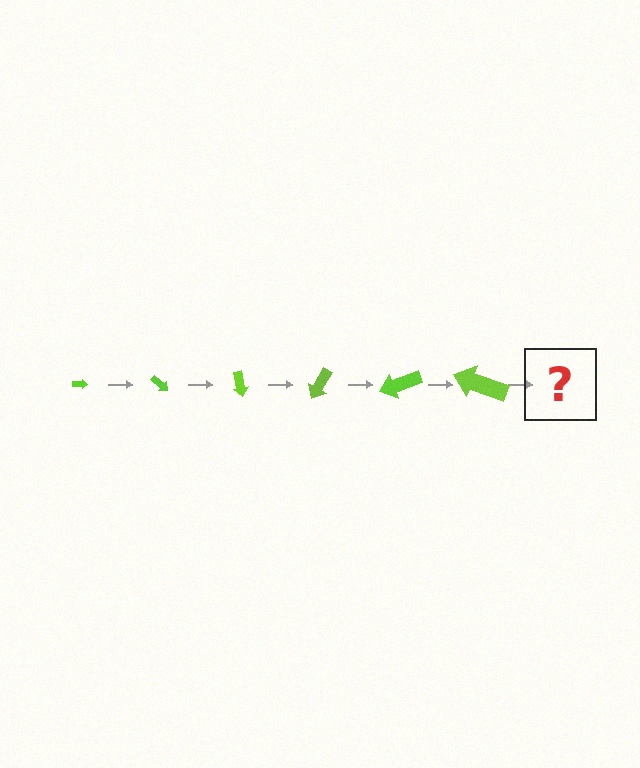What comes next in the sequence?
The next element should be an arrow, larger than the previous one and rotated 240 degrees from the start.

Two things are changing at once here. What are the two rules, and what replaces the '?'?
The two rules are that the arrow grows larger each step and it rotates 40 degrees each step. The '?' should be an arrow, larger than the previous one and rotated 240 degrees from the start.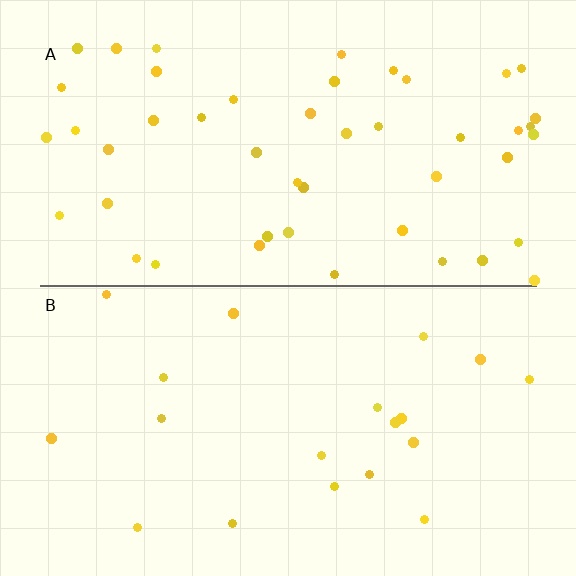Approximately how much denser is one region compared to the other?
Approximately 2.4× — region A over region B.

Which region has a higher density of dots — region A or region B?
A (the top).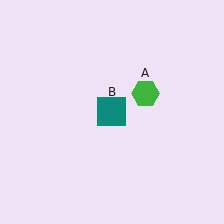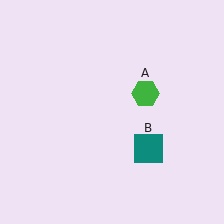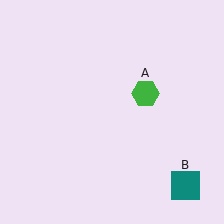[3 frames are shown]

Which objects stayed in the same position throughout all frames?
Green hexagon (object A) remained stationary.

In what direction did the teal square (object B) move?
The teal square (object B) moved down and to the right.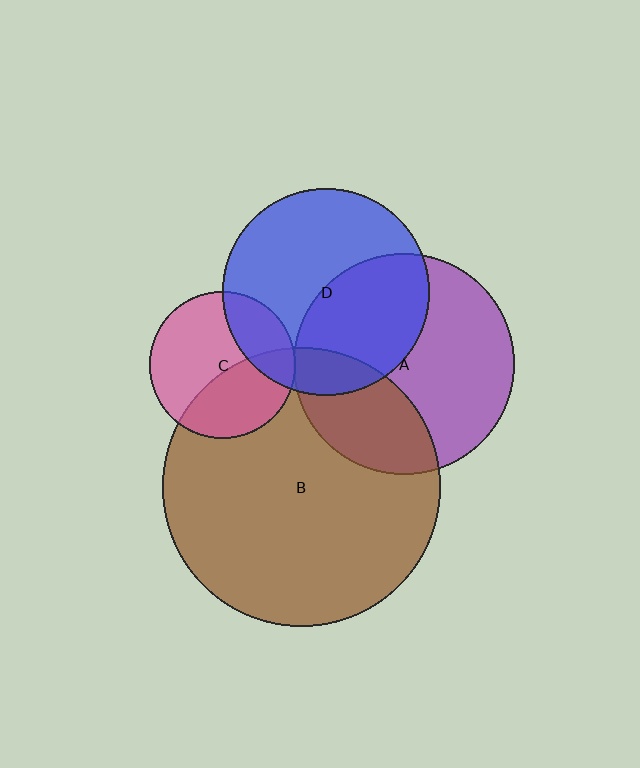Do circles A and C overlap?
Yes.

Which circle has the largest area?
Circle B (brown).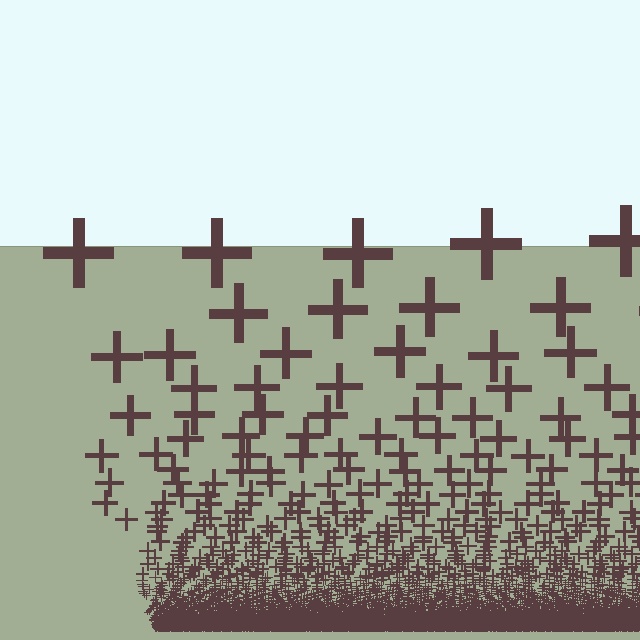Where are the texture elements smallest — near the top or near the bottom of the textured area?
Near the bottom.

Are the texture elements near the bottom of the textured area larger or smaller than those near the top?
Smaller. The gradient is inverted — elements near the bottom are smaller and denser.